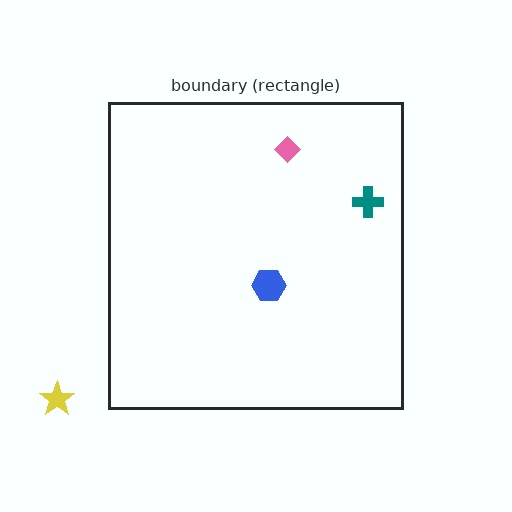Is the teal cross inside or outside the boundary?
Inside.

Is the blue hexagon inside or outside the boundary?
Inside.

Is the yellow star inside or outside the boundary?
Outside.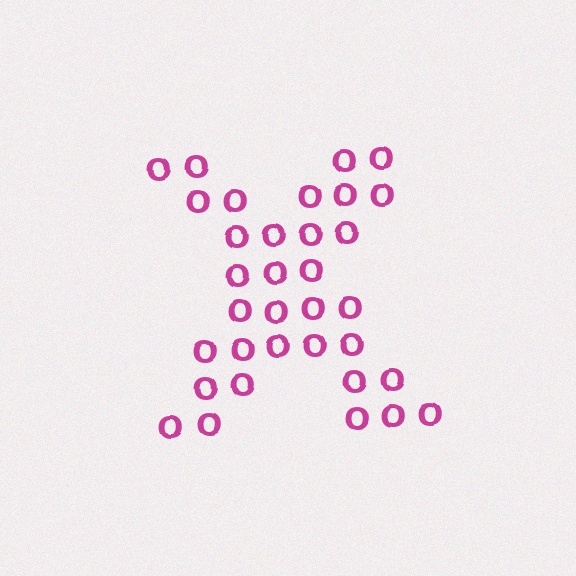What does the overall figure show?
The overall figure shows the letter X.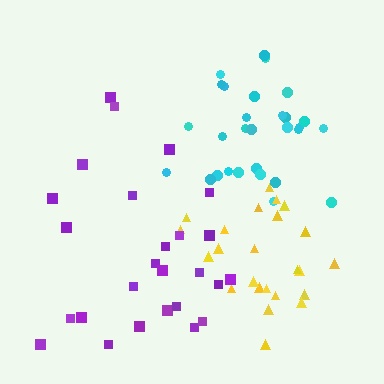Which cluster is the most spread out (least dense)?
Purple.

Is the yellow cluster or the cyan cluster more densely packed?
Cyan.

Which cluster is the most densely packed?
Cyan.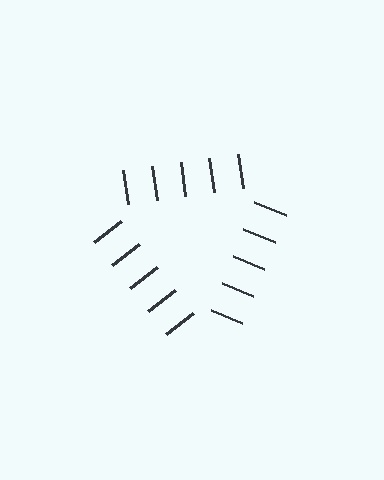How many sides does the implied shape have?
3 sides — the line-ends trace a triangle.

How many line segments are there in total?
15 — 5 along each of the 3 edges.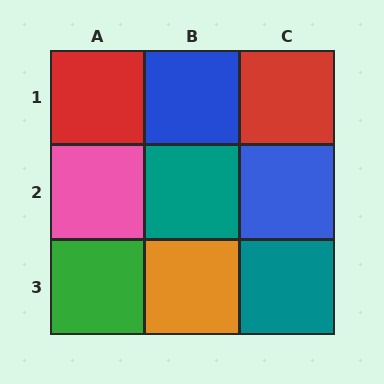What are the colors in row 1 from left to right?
Red, blue, red.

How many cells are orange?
1 cell is orange.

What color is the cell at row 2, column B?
Teal.